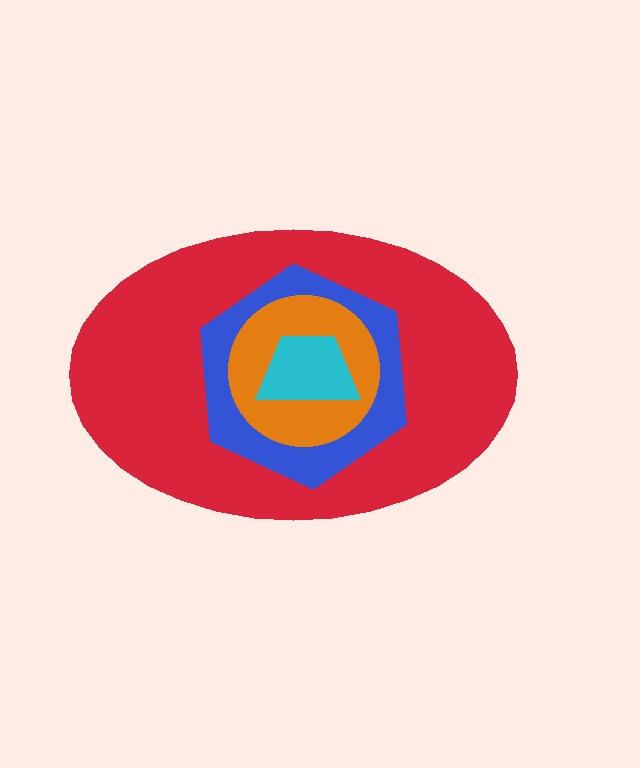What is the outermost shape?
The red ellipse.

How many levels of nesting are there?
4.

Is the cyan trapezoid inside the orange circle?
Yes.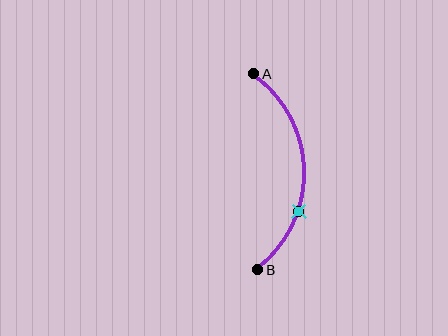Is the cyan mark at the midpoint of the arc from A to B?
No. The cyan mark lies on the arc but is closer to endpoint B. The arc midpoint would be at the point on the curve equidistant along the arc from both A and B.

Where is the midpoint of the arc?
The arc midpoint is the point on the curve farthest from the straight line joining A and B. It sits to the right of that line.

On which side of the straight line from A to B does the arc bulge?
The arc bulges to the right of the straight line connecting A and B.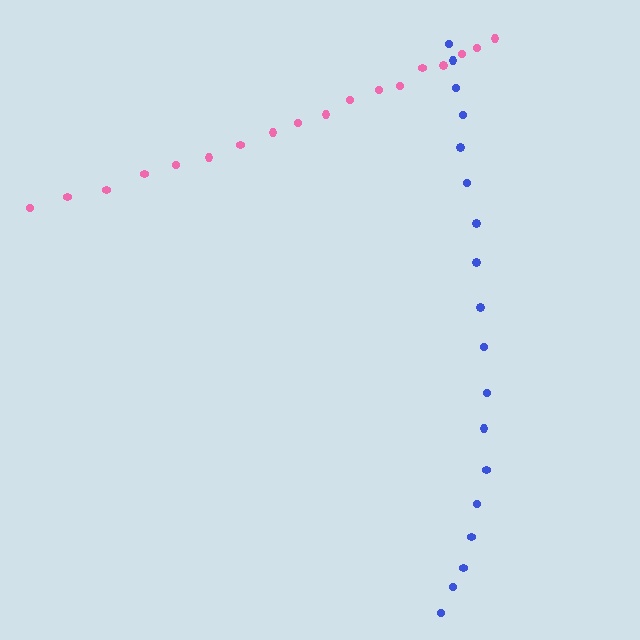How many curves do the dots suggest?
There are 2 distinct paths.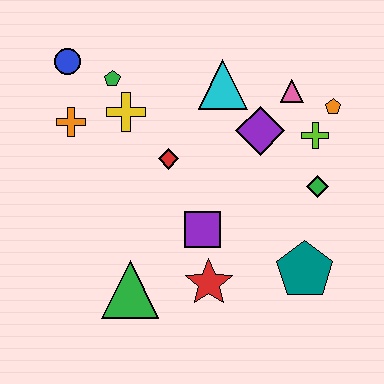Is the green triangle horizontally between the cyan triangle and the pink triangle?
No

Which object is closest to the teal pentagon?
The green diamond is closest to the teal pentagon.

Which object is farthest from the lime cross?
The blue circle is farthest from the lime cross.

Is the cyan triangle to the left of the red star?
No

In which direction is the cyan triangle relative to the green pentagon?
The cyan triangle is to the right of the green pentagon.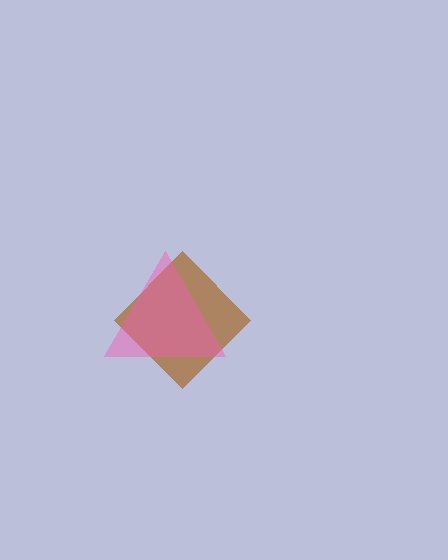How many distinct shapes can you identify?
There are 2 distinct shapes: a brown diamond, a pink triangle.